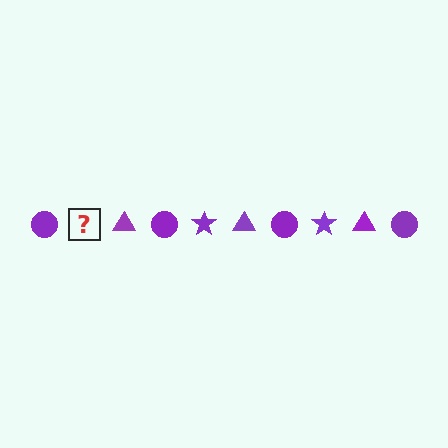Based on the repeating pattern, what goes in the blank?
The blank should be a purple star.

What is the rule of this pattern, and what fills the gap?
The rule is that the pattern cycles through circle, star, triangle shapes in purple. The gap should be filled with a purple star.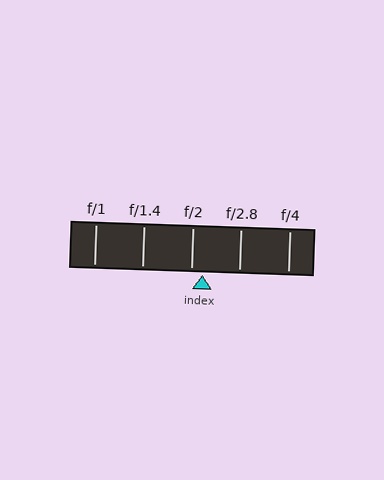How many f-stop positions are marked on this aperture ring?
There are 5 f-stop positions marked.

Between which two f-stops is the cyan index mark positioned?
The index mark is between f/2 and f/2.8.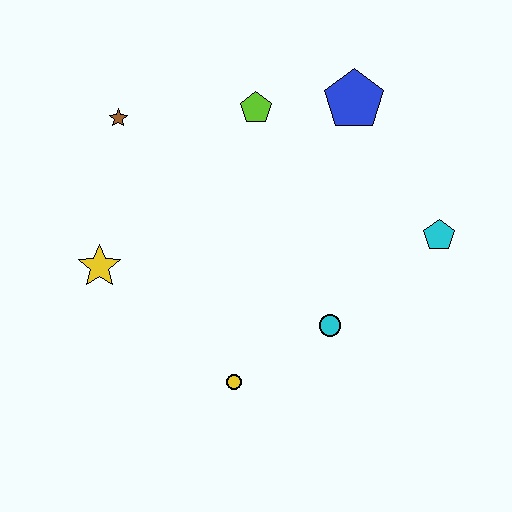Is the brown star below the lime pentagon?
Yes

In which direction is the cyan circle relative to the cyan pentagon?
The cyan circle is to the left of the cyan pentagon.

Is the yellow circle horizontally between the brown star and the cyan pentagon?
Yes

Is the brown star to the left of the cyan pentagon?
Yes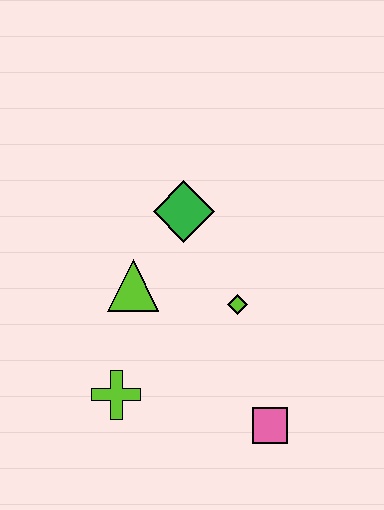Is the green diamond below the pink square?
No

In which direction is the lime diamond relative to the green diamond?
The lime diamond is below the green diamond.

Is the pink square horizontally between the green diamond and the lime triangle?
No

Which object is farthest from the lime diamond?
The lime cross is farthest from the lime diamond.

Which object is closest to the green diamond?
The lime triangle is closest to the green diamond.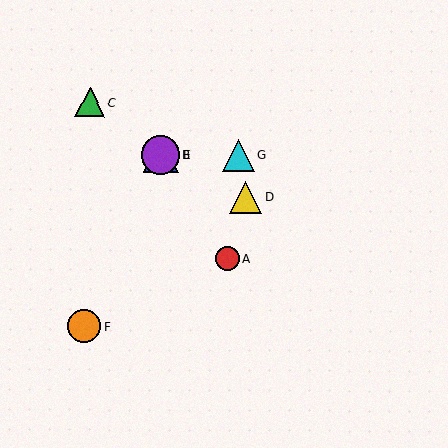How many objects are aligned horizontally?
3 objects (B, E, G) are aligned horizontally.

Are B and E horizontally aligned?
Yes, both are at y≈155.